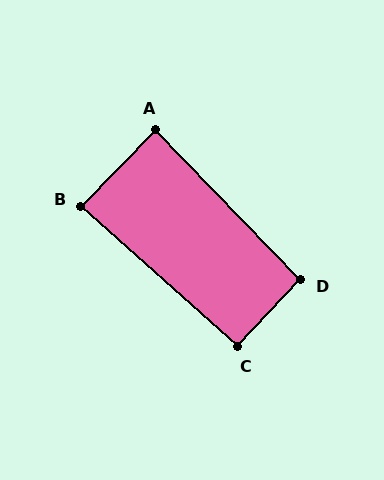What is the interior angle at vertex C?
Approximately 92 degrees (approximately right).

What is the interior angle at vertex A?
Approximately 88 degrees (approximately right).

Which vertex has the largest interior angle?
D, at approximately 93 degrees.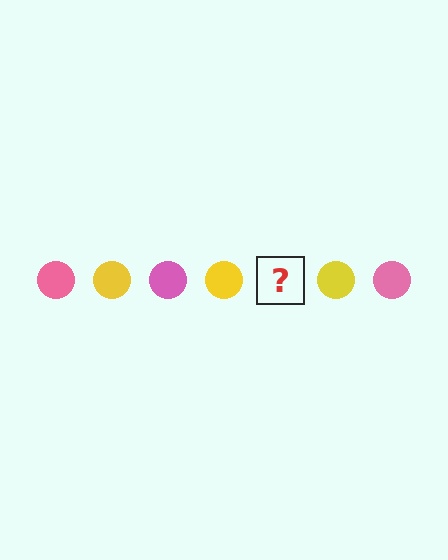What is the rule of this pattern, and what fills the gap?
The rule is that the pattern cycles through pink, yellow circles. The gap should be filled with a pink circle.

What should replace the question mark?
The question mark should be replaced with a pink circle.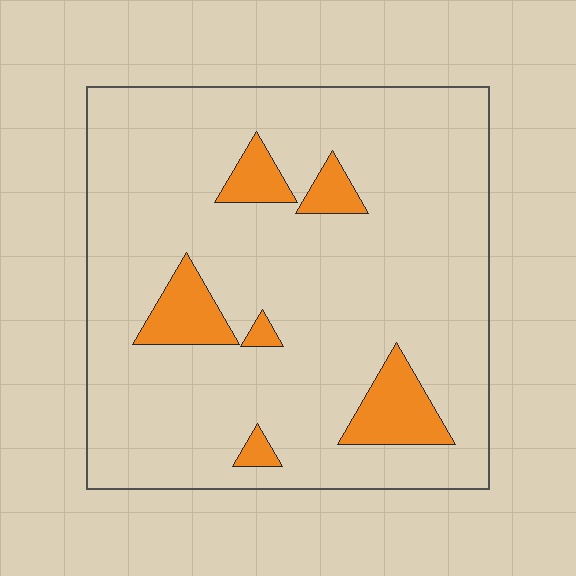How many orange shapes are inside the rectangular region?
6.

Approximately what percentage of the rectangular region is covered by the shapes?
Approximately 10%.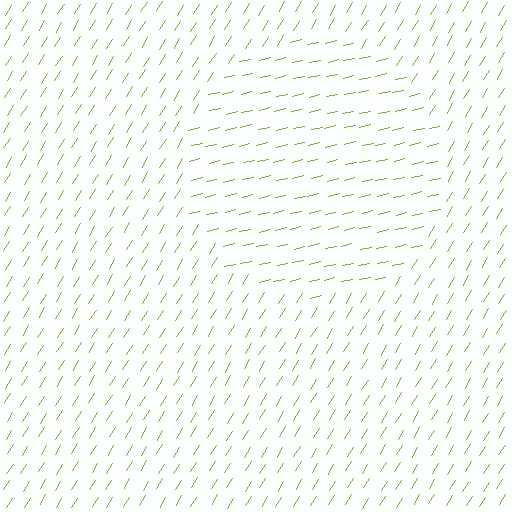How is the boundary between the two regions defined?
The boundary is defined purely by a change in line orientation (approximately 45 degrees difference). All lines are the same color and thickness.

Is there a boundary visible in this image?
Yes, there is a texture boundary formed by a change in line orientation.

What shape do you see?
I see a circle.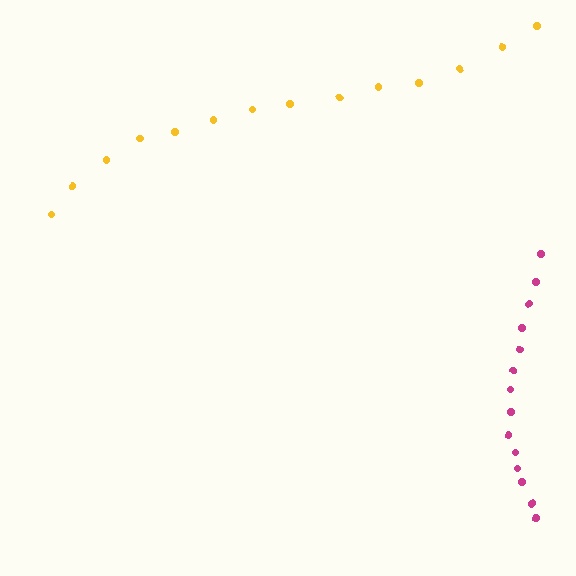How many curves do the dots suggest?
There are 2 distinct paths.